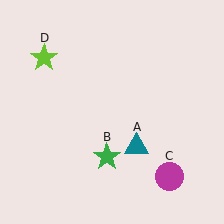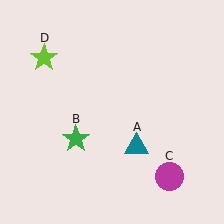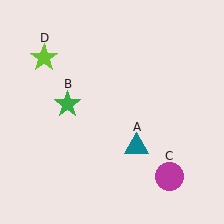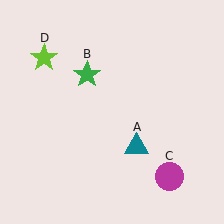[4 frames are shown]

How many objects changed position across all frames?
1 object changed position: green star (object B).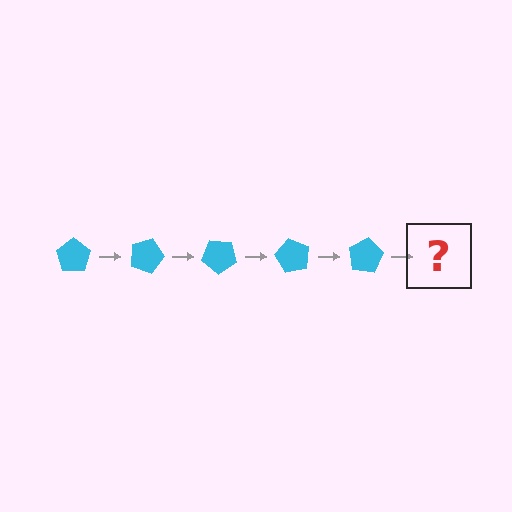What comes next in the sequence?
The next element should be a cyan pentagon rotated 100 degrees.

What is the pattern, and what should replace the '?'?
The pattern is that the pentagon rotates 20 degrees each step. The '?' should be a cyan pentagon rotated 100 degrees.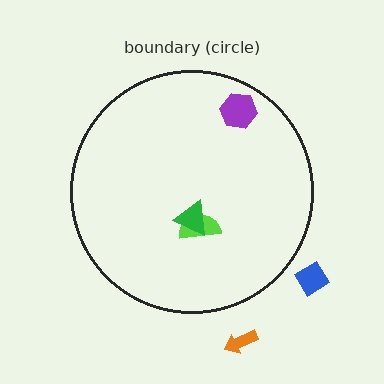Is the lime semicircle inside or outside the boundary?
Inside.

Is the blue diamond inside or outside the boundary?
Outside.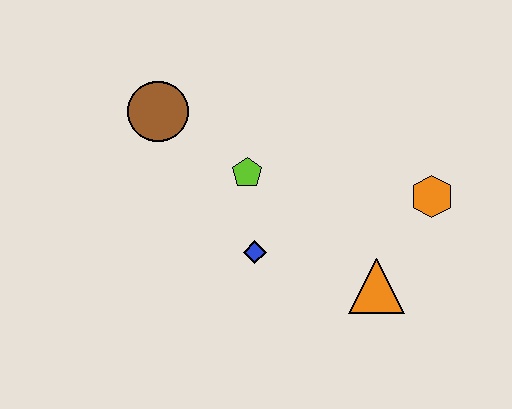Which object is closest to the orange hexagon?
The orange triangle is closest to the orange hexagon.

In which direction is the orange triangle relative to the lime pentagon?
The orange triangle is to the right of the lime pentagon.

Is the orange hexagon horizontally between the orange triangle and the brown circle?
No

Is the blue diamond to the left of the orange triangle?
Yes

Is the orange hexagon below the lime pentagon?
Yes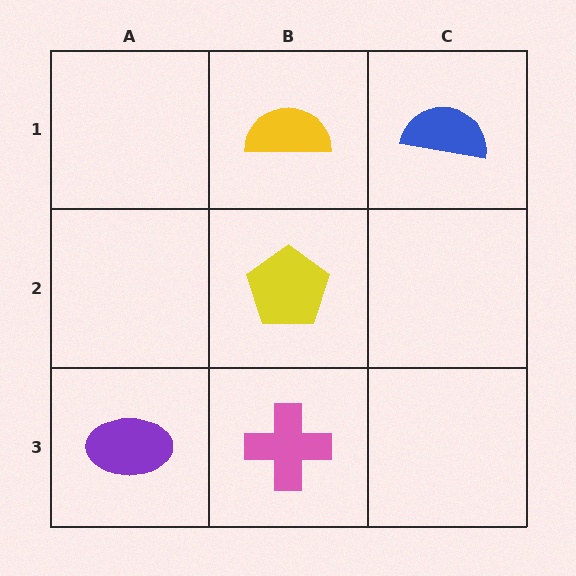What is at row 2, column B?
A yellow pentagon.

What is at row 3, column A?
A purple ellipse.